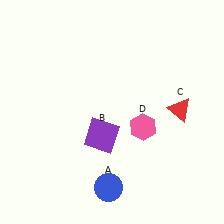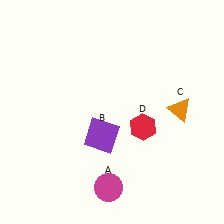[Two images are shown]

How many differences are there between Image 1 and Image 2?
There are 3 differences between the two images.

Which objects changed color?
A changed from blue to magenta. C changed from red to orange. D changed from pink to red.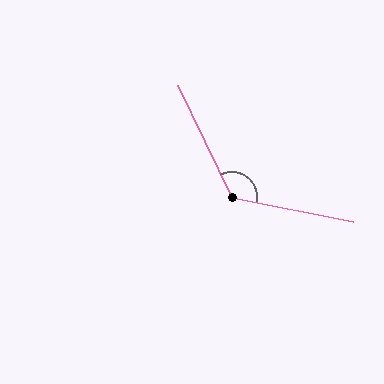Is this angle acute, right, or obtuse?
It is obtuse.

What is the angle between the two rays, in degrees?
Approximately 127 degrees.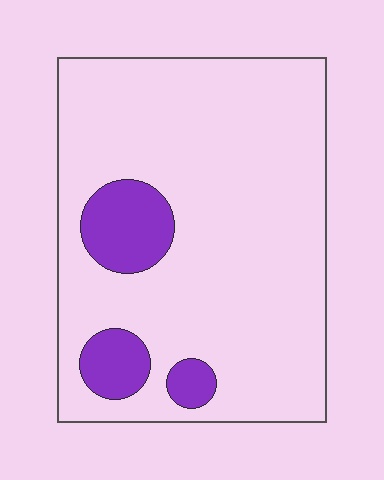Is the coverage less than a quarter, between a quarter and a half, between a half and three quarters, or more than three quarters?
Less than a quarter.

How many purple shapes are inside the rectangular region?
3.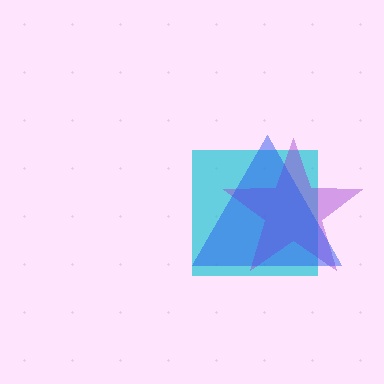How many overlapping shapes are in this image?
There are 3 overlapping shapes in the image.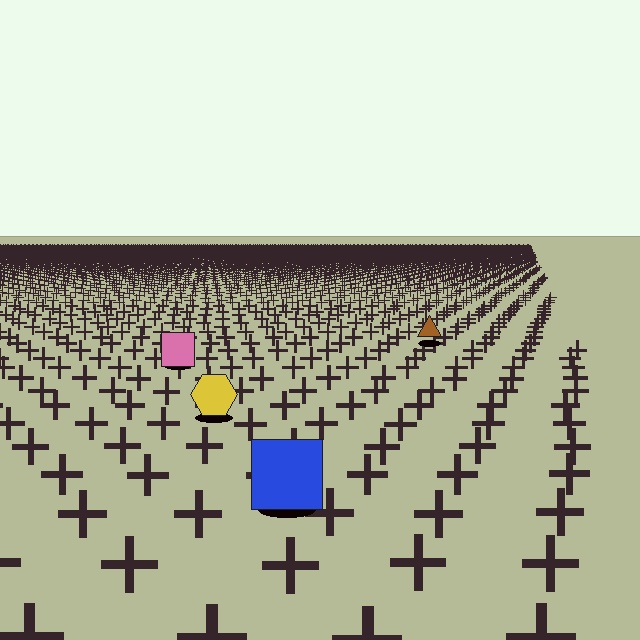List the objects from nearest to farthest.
From nearest to farthest: the blue square, the yellow hexagon, the pink square, the brown triangle.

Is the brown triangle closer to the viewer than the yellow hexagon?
No. The yellow hexagon is closer — you can tell from the texture gradient: the ground texture is coarser near it.